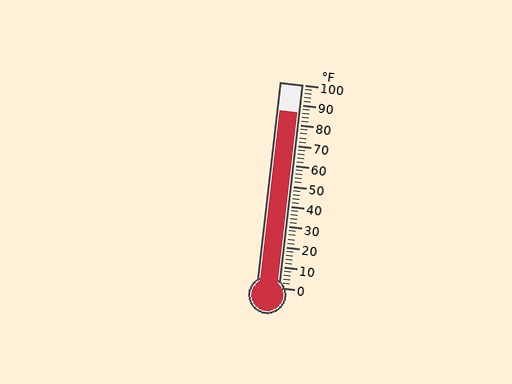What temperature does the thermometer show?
The thermometer shows approximately 86°F.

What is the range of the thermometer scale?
The thermometer scale ranges from 0°F to 100°F.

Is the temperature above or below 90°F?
The temperature is below 90°F.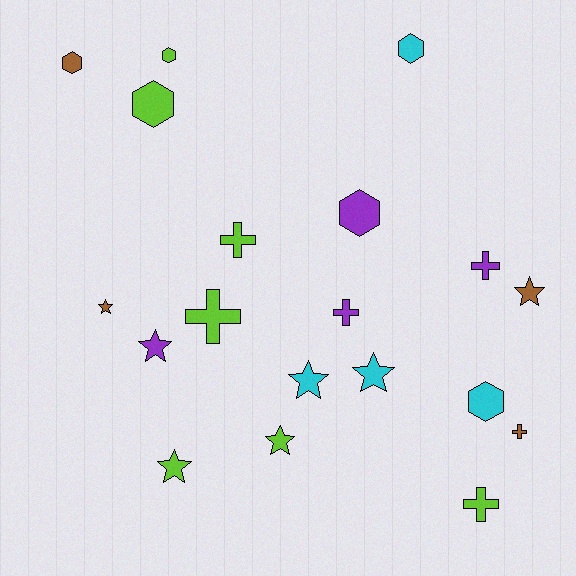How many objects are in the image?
There are 19 objects.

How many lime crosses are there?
There are 3 lime crosses.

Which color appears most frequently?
Lime, with 7 objects.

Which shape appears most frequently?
Star, with 7 objects.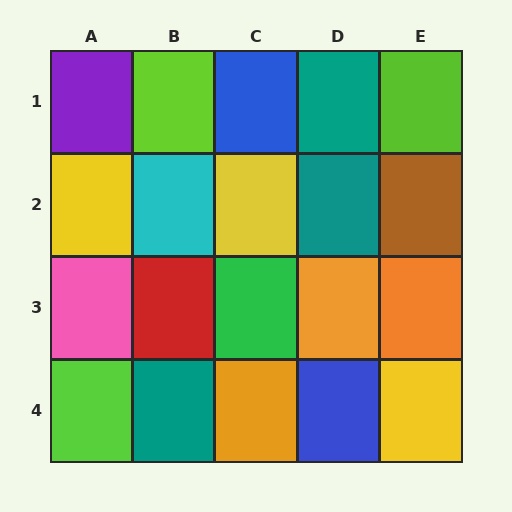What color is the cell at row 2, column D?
Teal.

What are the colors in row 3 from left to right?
Pink, red, green, orange, orange.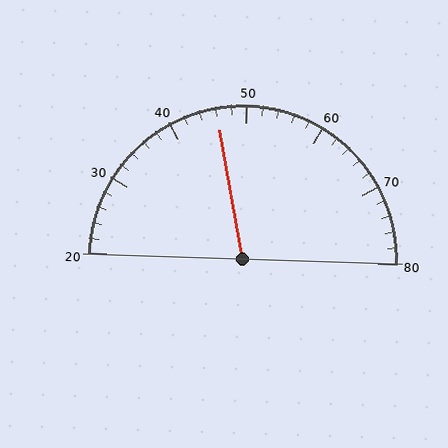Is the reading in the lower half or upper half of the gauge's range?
The reading is in the lower half of the range (20 to 80).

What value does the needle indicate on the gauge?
The needle indicates approximately 46.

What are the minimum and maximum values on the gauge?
The gauge ranges from 20 to 80.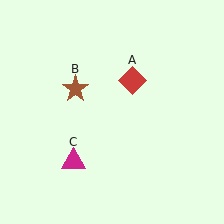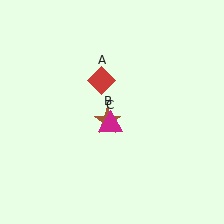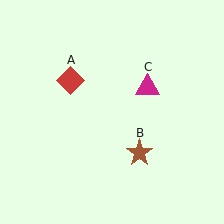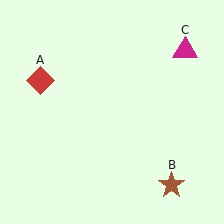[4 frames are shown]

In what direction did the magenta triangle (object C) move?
The magenta triangle (object C) moved up and to the right.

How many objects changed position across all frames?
3 objects changed position: red diamond (object A), brown star (object B), magenta triangle (object C).